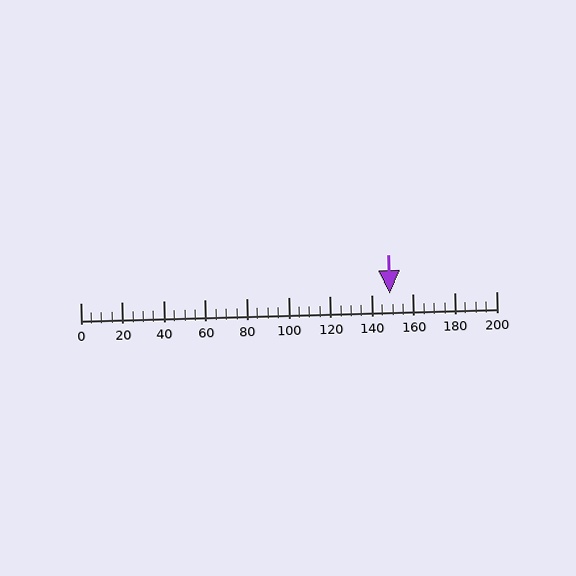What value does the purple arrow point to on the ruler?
The purple arrow points to approximately 149.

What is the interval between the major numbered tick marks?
The major tick marks are spaced 20 units apart.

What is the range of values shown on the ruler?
The ruler shows values from 0 to 200.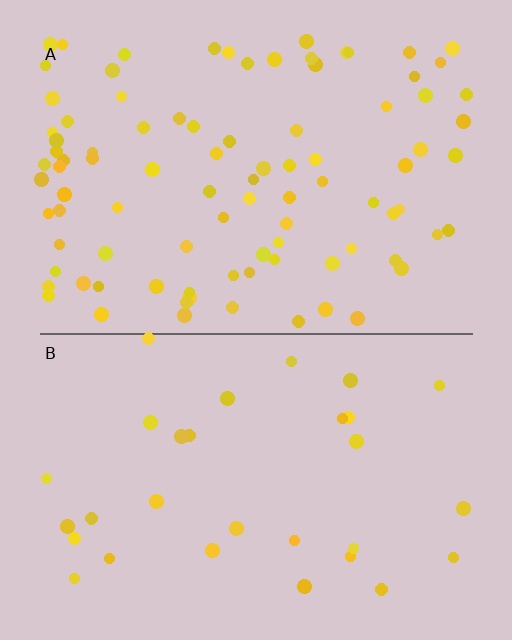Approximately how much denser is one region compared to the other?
Approximately 3.0× — region A over region B.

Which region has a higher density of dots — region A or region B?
A (the top).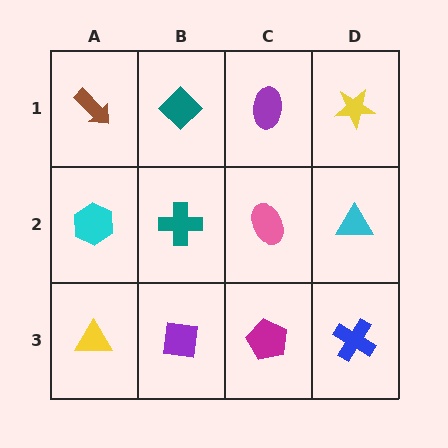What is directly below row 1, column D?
A cyan triangle.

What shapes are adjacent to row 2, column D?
A yellow star (row 1, column D), a blue cross (row 3, column D), a pink ellipse (row 2, column C).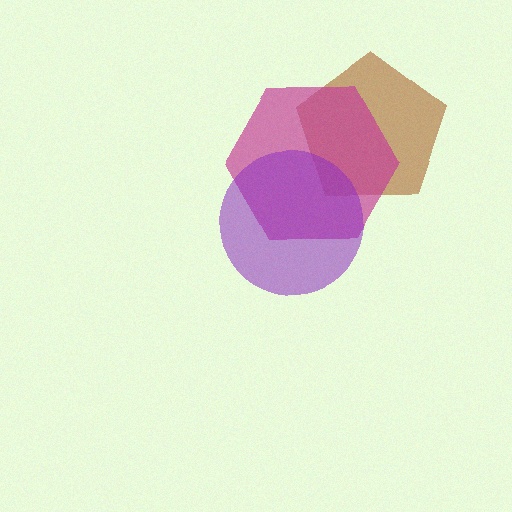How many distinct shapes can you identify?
There are 3 distinct shapes: a brown pentagon, a magenta hexagon, a purple circle.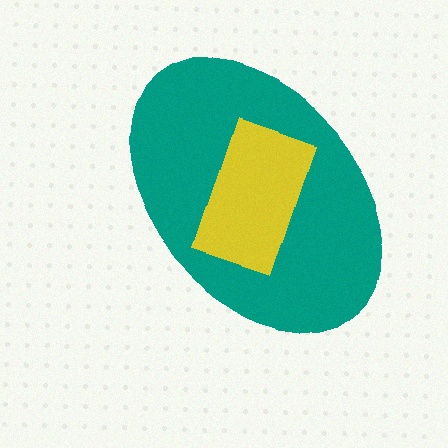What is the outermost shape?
The teal ellipse.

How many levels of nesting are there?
2.